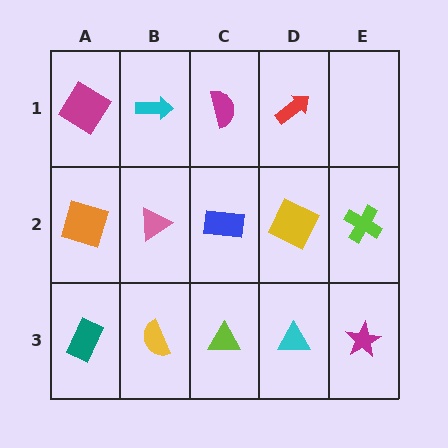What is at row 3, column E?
A magenta star.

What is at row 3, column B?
A yellow semicircle.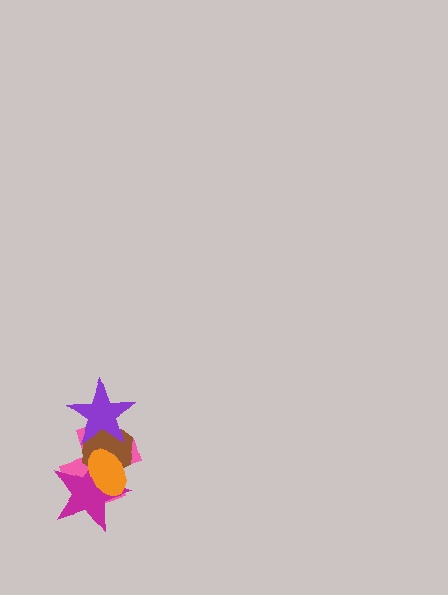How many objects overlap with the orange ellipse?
3 objects overlap with the orange ellipse.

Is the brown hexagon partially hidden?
Yes, it is partially covered by another shape.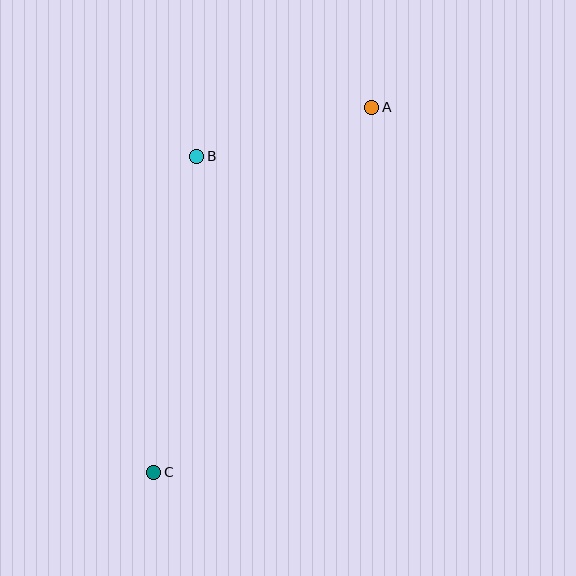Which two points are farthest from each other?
Points A and C are farthest from each other.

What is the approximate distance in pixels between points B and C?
The distance between B and C is approximately 319 pixels.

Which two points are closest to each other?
Points A and B are closest to each other.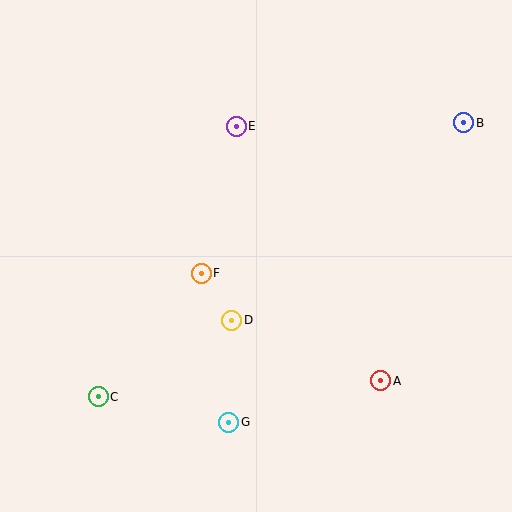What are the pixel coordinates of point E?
Point E is at (236, 126).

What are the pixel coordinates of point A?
Point A is at (381, 381).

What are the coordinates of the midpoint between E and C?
The midpoint between E and C is at (167, 261).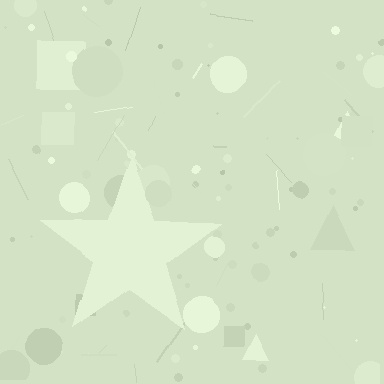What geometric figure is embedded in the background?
A star is embedded in the background.